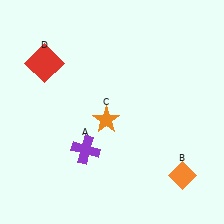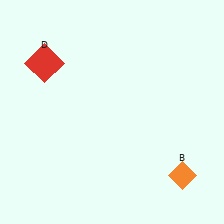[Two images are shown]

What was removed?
The orange star (C), the purple cross (A) were removed in Image 2.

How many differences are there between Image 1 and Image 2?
There are 2 differences between the two images.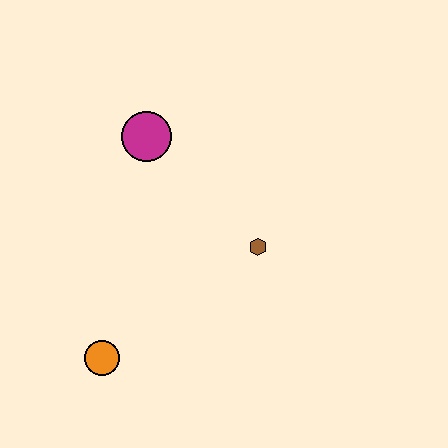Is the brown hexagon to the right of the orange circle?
Yes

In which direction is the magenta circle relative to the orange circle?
The magenta circle is above the orange circle.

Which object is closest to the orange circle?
The brown hexagon is closest to the orange circle.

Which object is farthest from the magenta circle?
The orange circle is farthest from the magenta circle.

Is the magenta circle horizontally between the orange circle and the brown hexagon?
Yes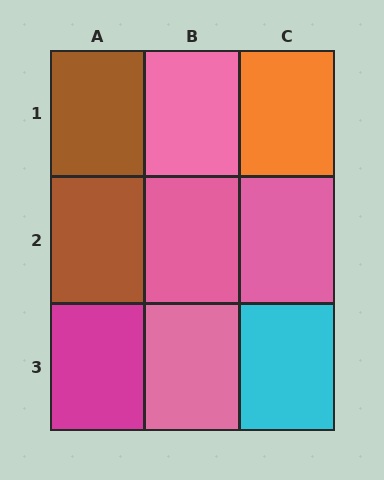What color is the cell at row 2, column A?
Brown.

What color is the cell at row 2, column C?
Pink.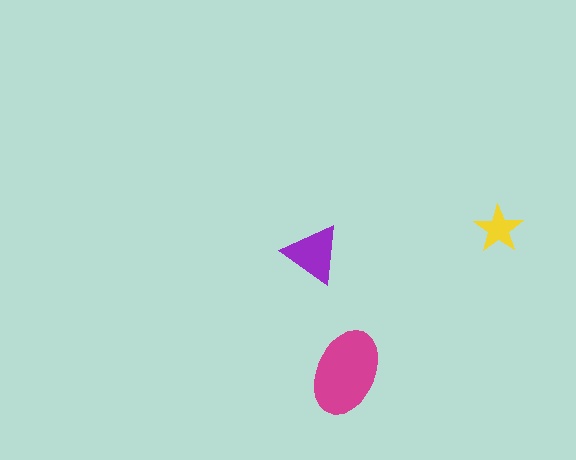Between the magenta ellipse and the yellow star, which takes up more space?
The magenta ellipse.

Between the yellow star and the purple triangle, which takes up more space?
The purple triangle.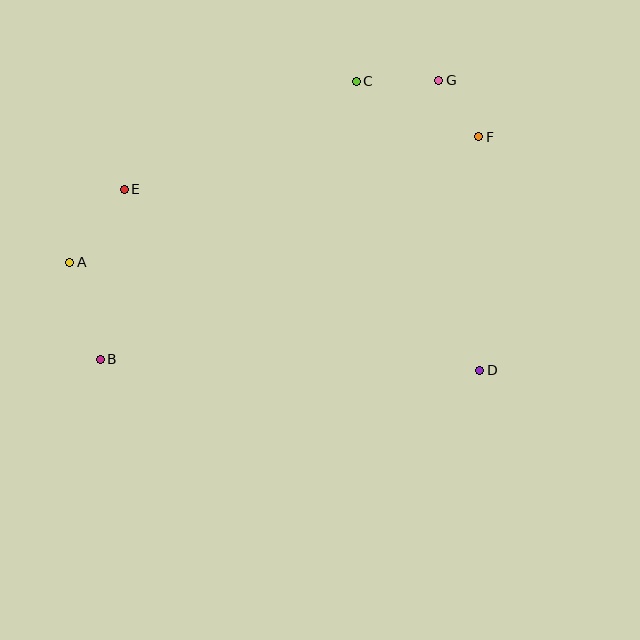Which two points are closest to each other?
Points F and G are closest to each other.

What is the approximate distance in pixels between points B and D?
The distance between B and D is approximately 380 pixels.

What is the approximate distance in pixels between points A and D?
The distance between A and D is approximately 424 pixels.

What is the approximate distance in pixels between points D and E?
The distance between D and E is approximately 399 pixels.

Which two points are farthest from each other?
Points B and F are farthest from each other.